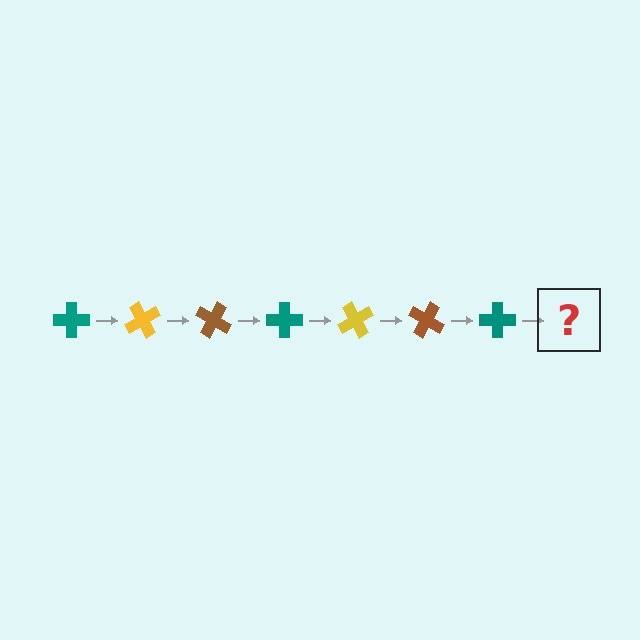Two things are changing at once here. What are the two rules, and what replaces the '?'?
The two rules are that it rotates 60 degrees each step and the color cycles through teal, yellow, and brown. The '?' should be a yellow cross, rotated 420 degrees from the start.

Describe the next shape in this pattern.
It should be a yellow cross, rotated 420 degrees from the start.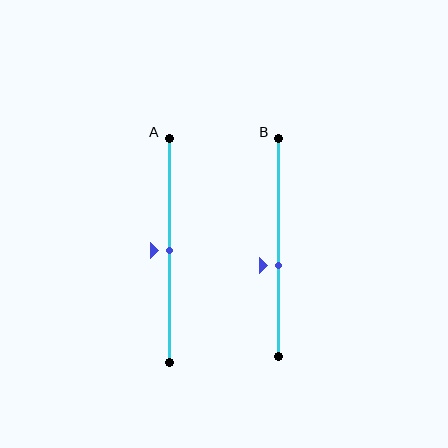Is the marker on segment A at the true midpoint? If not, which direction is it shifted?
Yes, the marker on segment A is at the true midpoint.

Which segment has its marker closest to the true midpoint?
Segment A has its marker closest to the true midpoint.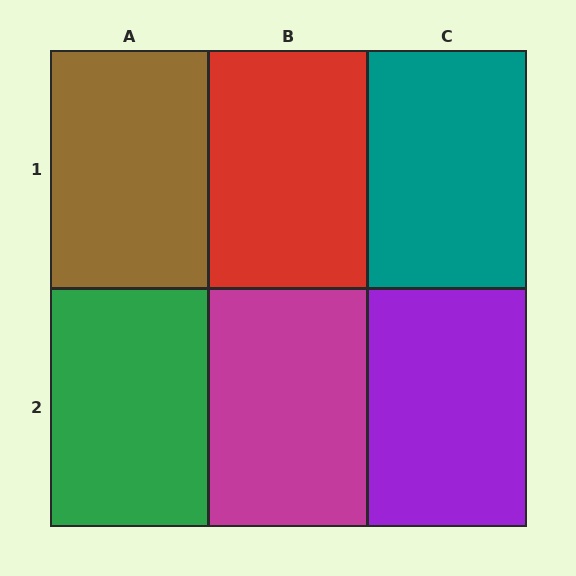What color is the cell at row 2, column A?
Green.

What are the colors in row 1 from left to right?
Brown, red, teal.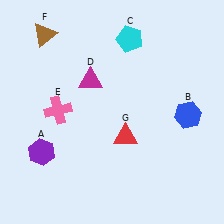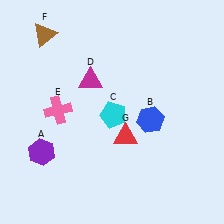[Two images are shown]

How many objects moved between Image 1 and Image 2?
2 objects moved between the two images.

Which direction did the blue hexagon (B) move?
The blue hexagon (B) moved left.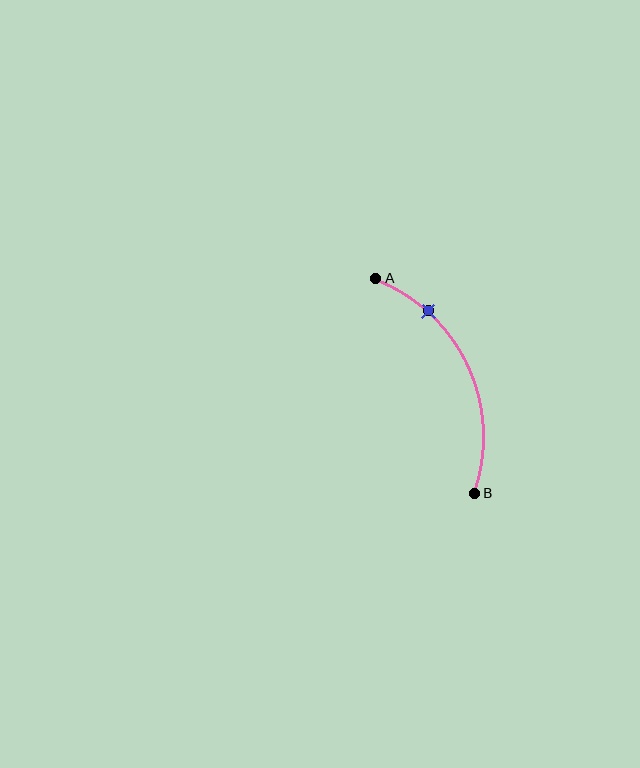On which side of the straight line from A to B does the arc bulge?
The arc bulges to the right of the straight line connecting A and B.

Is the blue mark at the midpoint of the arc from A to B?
No. The blue mark lies on the arc but is closer to endpoint A. The arc midpoint would be at the point on the curve equidistant along the arc from both A and B.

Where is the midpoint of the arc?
The arc midpoint is the point on the curve farthest from the straight line joining A and B. It sits to the right of that line.